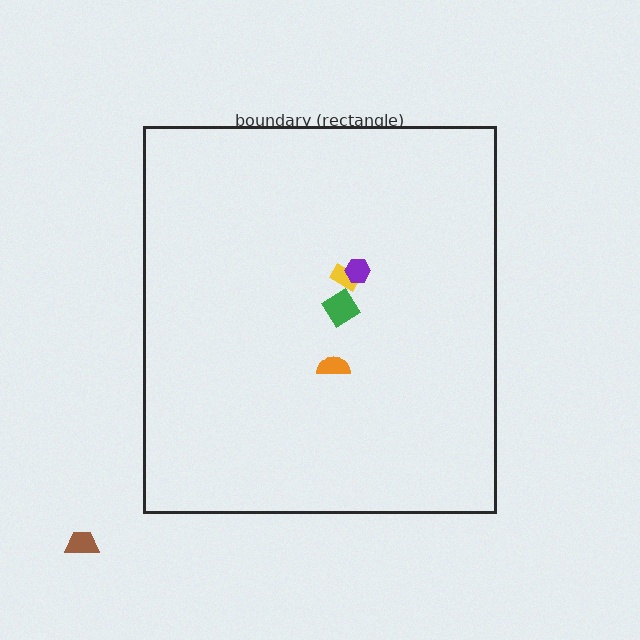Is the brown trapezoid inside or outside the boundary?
Outside.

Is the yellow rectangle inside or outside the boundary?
Inside.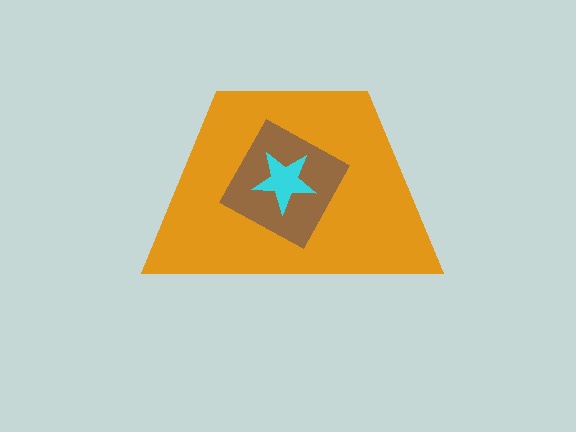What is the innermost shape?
The cyan star.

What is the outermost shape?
The orange trapezoid.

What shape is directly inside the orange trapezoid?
The brown square.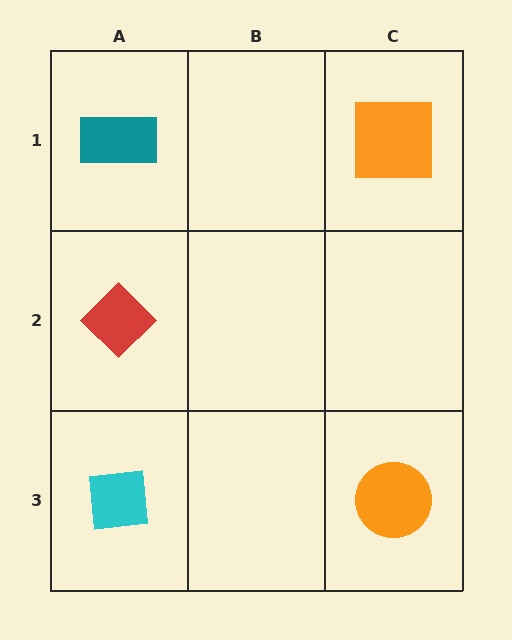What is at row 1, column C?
An orange square.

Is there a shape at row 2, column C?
No, that cell is empty.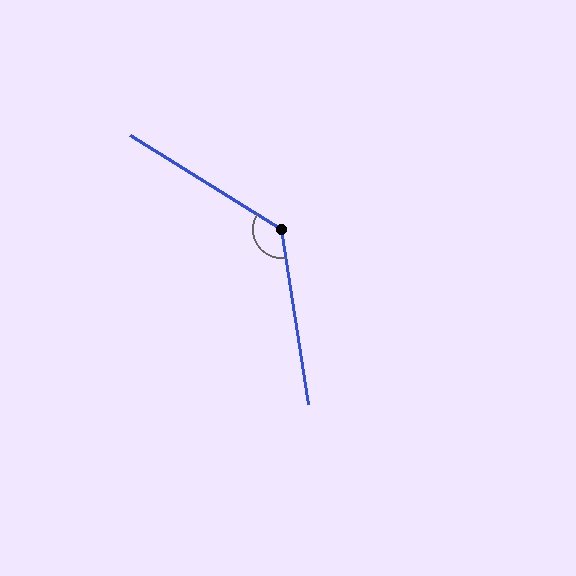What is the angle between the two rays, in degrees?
Approximately 131 degrees.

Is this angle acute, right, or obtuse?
It is obtuse.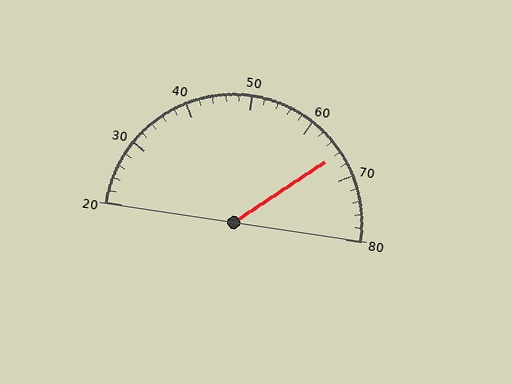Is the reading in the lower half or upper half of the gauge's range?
The reading is in the upper half of the range (20 to 80).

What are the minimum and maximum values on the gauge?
The gauge ranges from 20 to 80.